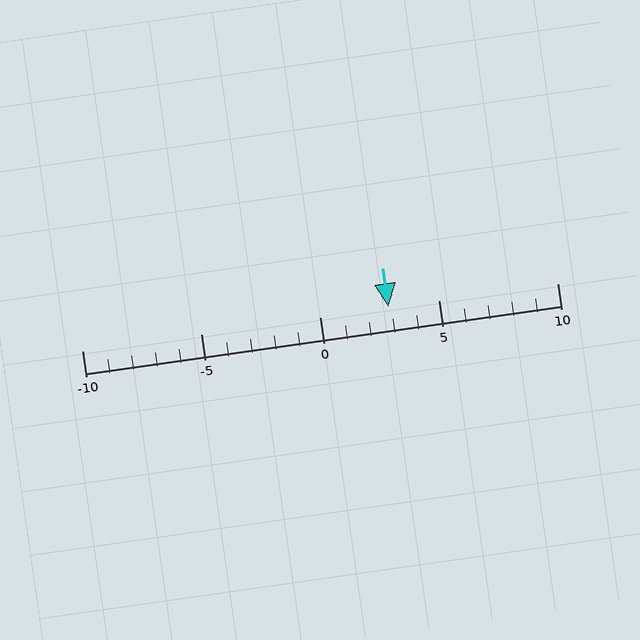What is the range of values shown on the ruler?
The ruler shows values from -10 to 10.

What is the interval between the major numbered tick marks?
The major tick marks are spaced 5 units apart.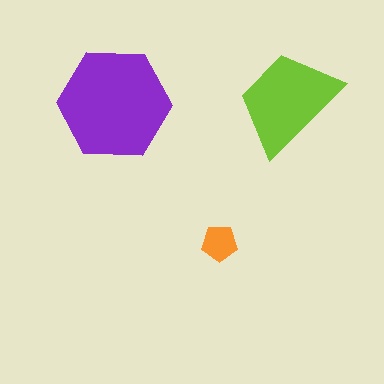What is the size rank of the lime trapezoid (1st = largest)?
2nd.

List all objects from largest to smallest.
The purple hexagon, the lime trapezoid, the orange pentagon.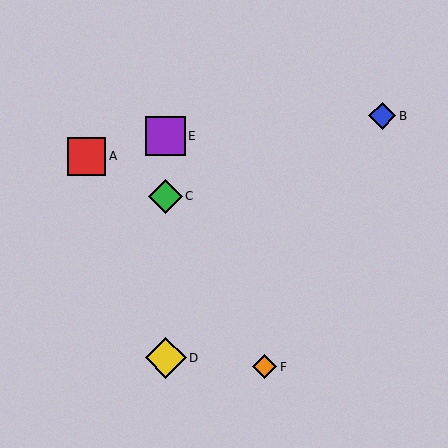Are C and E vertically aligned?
Yes, both are at x≈166.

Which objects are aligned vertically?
Objects C, D, E are aligned vertically.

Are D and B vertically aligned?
No, D is at x≈166 and B is at x≈382.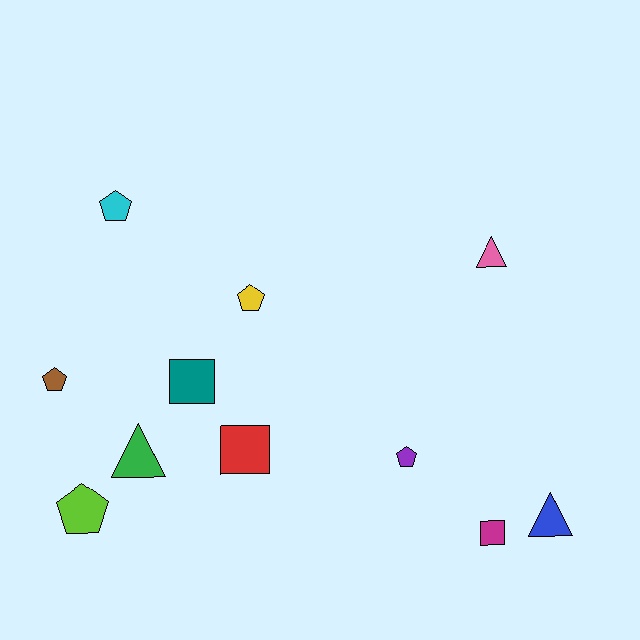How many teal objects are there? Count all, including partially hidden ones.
There is 1 teal object.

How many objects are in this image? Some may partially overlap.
There are 11 objects.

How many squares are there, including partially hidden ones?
There are 3 squares.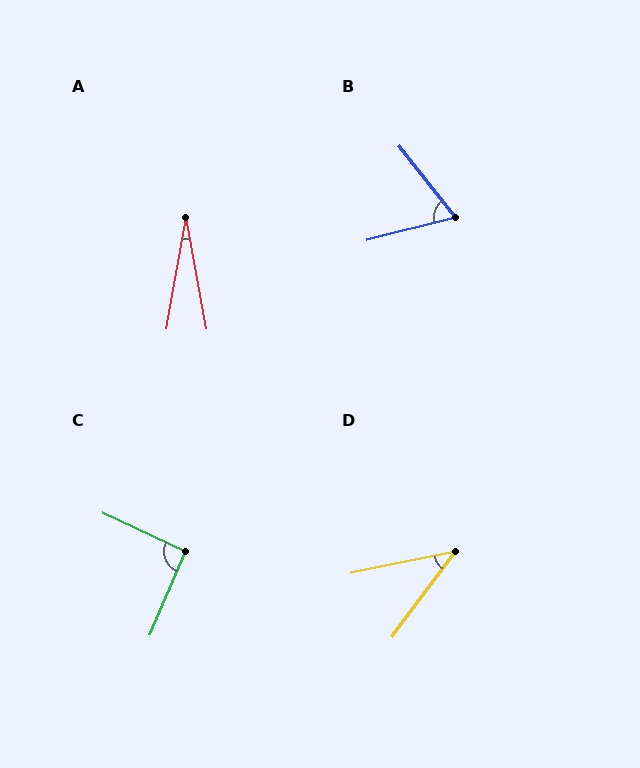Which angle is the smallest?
A, at approximately 20 degrees.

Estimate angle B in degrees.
Approximately 66 degrees.